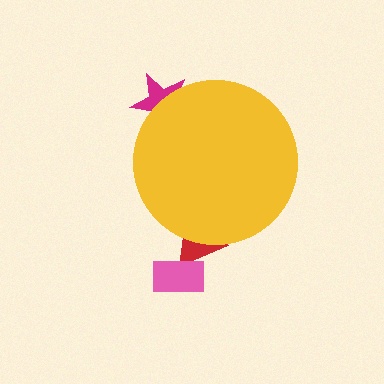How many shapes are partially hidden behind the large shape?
2 shapes are partially hidden.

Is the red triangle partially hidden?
Yes, the red triangle is partially hidden behind the yellow circle.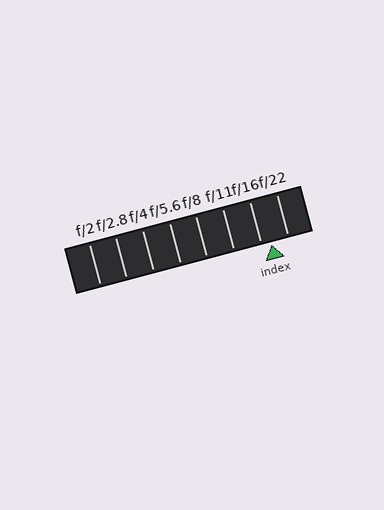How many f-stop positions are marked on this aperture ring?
There are 8 f-stop positions marked.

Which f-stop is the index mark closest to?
The index mark is closest to f/16.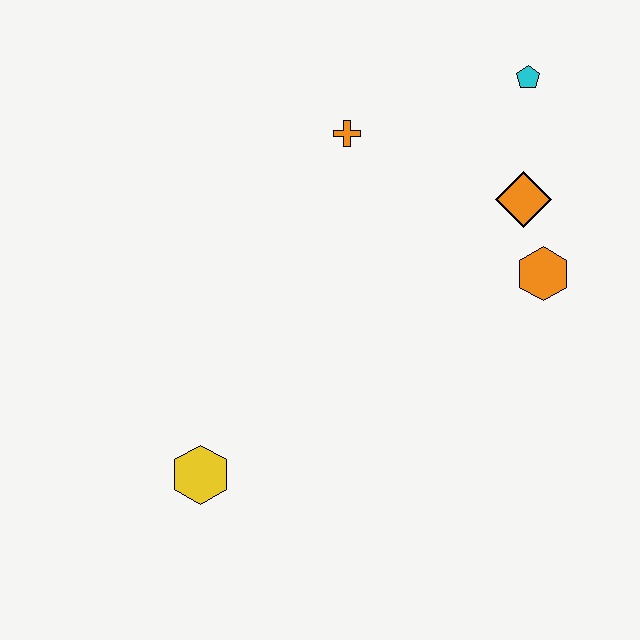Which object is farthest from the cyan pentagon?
The yellow hexagon is farthest from the cyan pentagon.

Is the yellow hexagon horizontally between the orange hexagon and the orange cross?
No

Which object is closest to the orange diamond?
The orange hexagon is closest to the orange diamond.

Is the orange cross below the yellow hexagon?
No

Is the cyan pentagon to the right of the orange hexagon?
No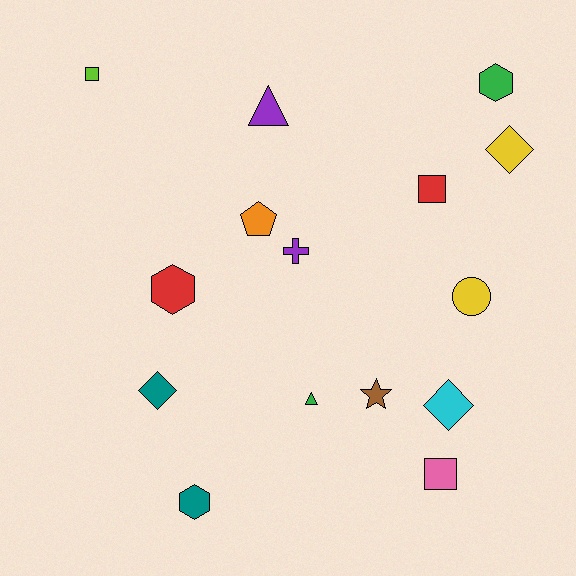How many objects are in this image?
There are 15 objects.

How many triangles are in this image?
There are 2 triangles.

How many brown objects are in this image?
There is 1 brown object.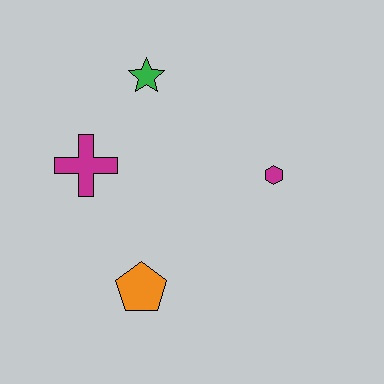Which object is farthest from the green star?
The orange pentagon is farthest from the green star.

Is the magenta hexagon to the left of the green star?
No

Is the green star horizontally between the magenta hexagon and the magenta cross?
Yes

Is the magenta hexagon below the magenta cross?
Yes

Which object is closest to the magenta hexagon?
The green star is closest to the magenta hexagon.